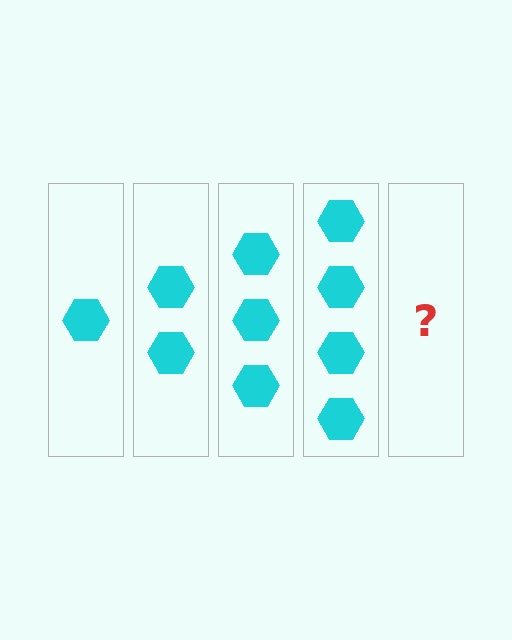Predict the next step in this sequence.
The next step is 5 hexagons.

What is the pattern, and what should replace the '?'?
The pattern is that each step adds one more hexagon. The '?' should be 5 hexagons.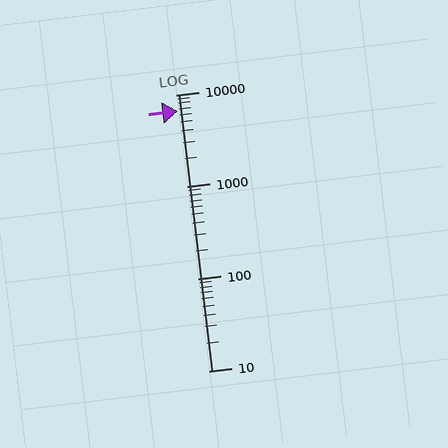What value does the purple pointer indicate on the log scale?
The pointer indicates approximately 6600.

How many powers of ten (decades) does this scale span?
The scale spans 3 decades, from 10 to 10000.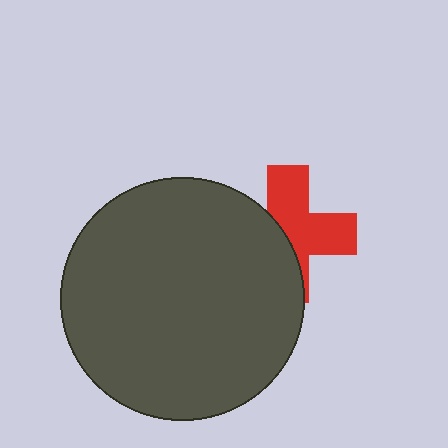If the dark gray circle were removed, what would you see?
You would see the complete red cross.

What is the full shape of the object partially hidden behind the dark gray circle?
The partially hidden object is a red cross.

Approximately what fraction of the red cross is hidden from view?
Roughly 45% of the red cross is hidden behind the dark gray circle.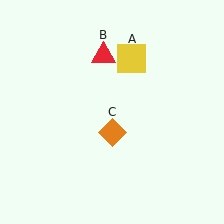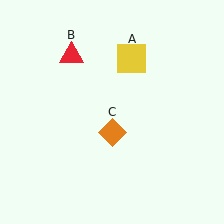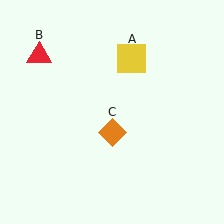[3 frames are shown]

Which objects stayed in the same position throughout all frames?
Yellow square (object A) and orange diamond (object C) remained stationary.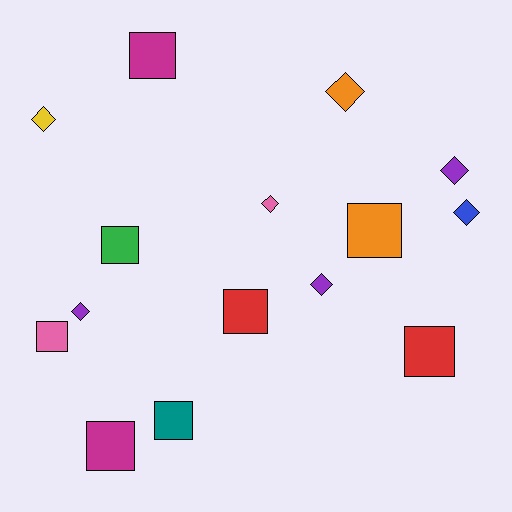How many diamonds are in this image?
There are 7 diamonds.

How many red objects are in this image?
There are 2 red objects.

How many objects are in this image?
There are 15 objects.